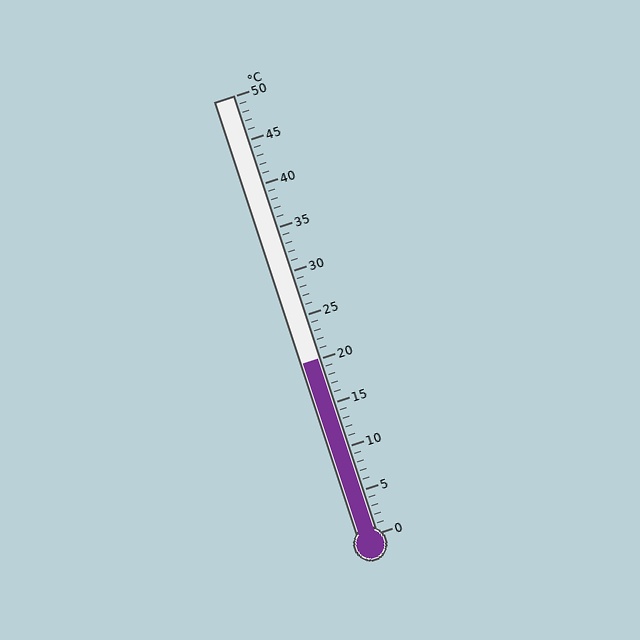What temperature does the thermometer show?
The thermometer shows approximately 20°C.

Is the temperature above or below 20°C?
The temperature is at 20°C.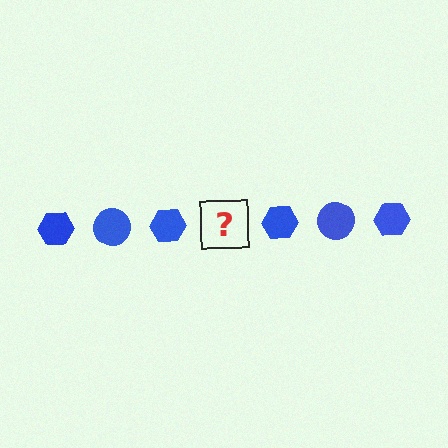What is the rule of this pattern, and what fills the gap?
The rule is that the pattern cycles through hexagon, circle shapes in blue. The gap should be filled with a blue circle.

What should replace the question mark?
The question mark should be replaced with a blue circle.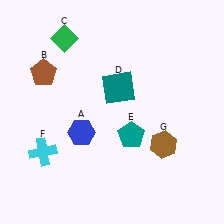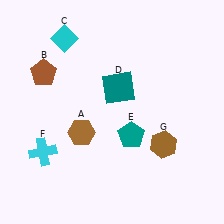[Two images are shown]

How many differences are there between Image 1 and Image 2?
There are 2 differences between the two images.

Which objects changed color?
A changed from blue to brown. C changed from green to cyan.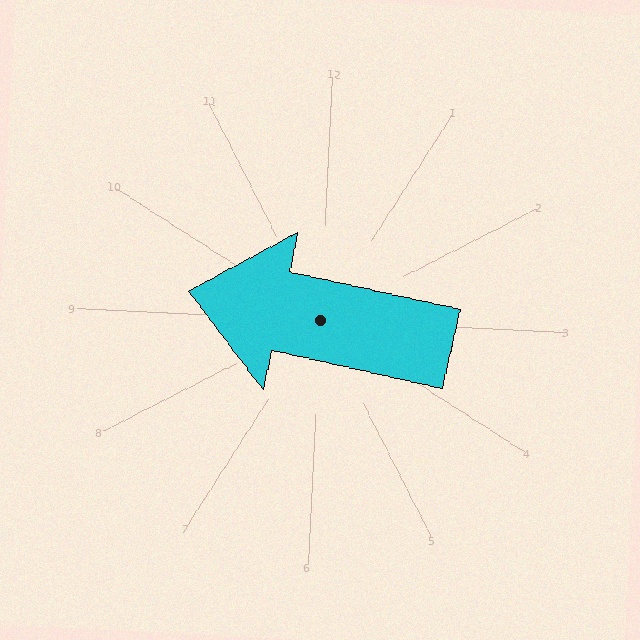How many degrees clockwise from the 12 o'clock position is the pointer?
Approximately 280 degrees.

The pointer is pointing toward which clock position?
Roughly 9 o'clock.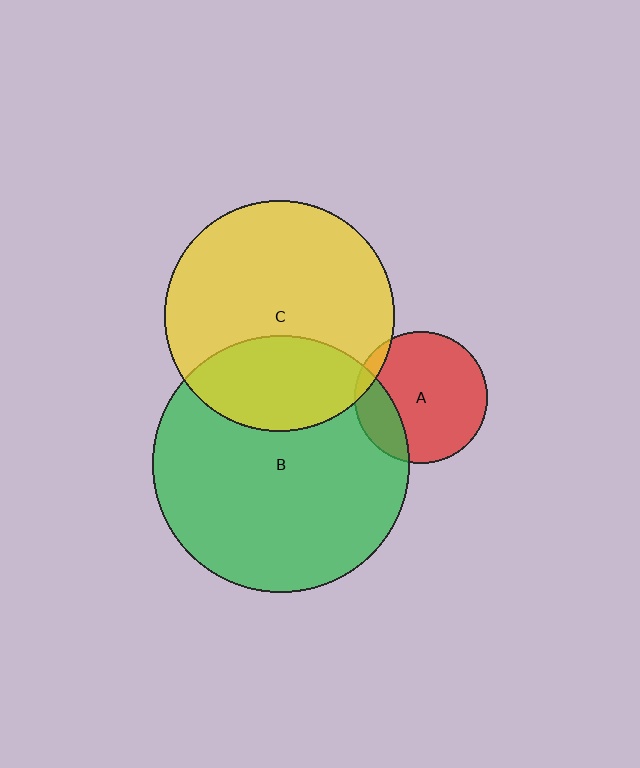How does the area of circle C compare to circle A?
Approximately 3.0 times.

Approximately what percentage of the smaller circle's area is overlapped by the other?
Approximately 20%.